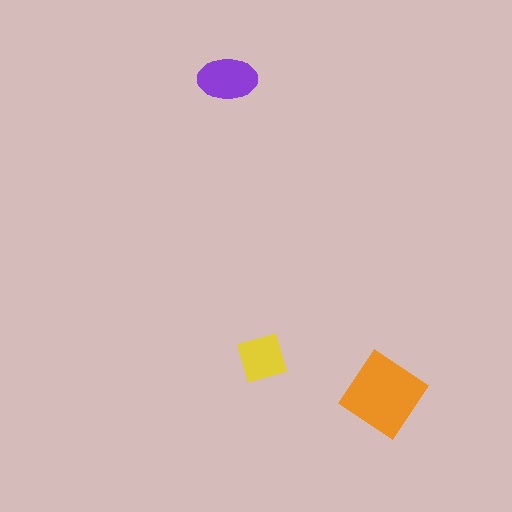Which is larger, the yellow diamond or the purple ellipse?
The purple ellipse.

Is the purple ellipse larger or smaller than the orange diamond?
Smaller.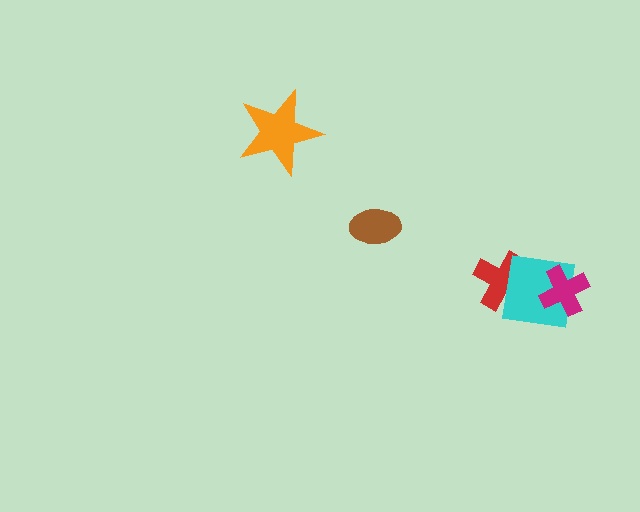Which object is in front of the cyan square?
The magenta cross is in front of the cyan square.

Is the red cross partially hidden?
Yes, it is partially covered by another shape.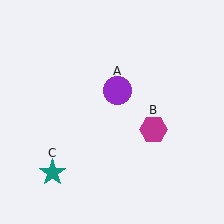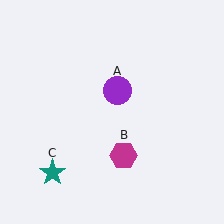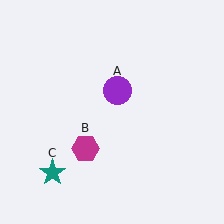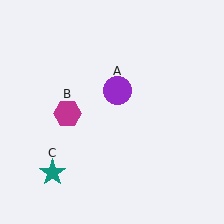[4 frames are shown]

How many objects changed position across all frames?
1 object changed position: magenta hexagon (object B).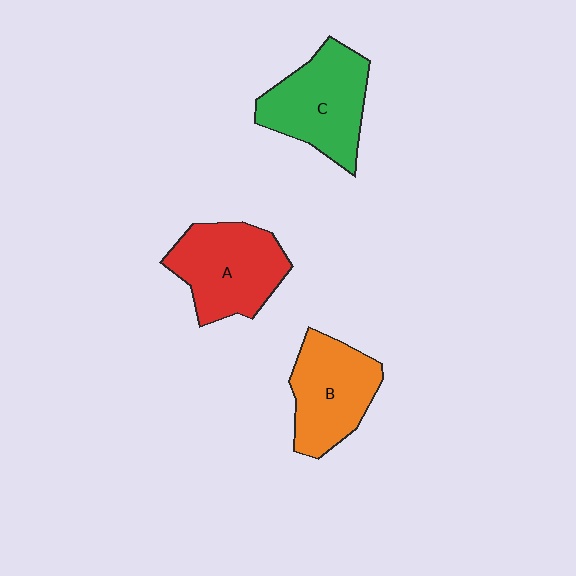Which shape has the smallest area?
Shape B (orange).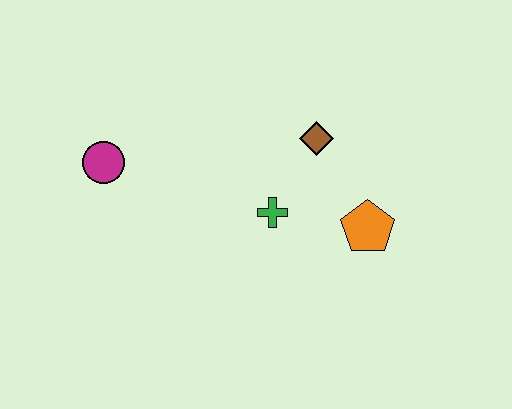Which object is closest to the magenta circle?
The green cross is closest to the magenta circle.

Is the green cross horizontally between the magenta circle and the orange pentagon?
Yes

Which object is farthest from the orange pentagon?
The magenta circle is farthest from the orange pentagon.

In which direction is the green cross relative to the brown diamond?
The green cross is below the brown diamond.